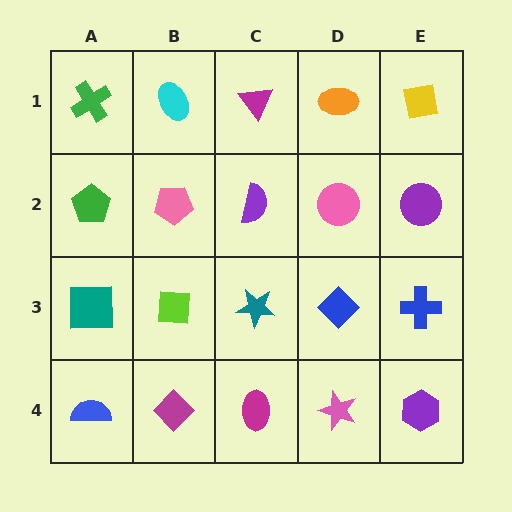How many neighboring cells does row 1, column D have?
3.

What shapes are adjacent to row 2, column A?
A green cross (row 1, column A), a teal square (row 3, column A), a pink pentagon (row 2, column B).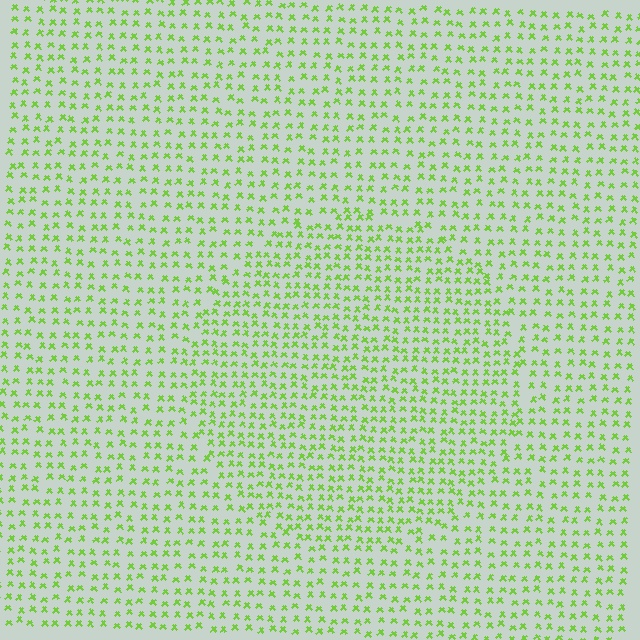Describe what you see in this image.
The image contains small lime elements arranged at two different densities. A circle-shaped region is visible where the elements are more densely packed than the surrounding area.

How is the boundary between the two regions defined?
The boundary is defined by a change in element density (approximately 1.4x ratio). All elements are the same color, size, and shape.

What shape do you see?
I see a circle.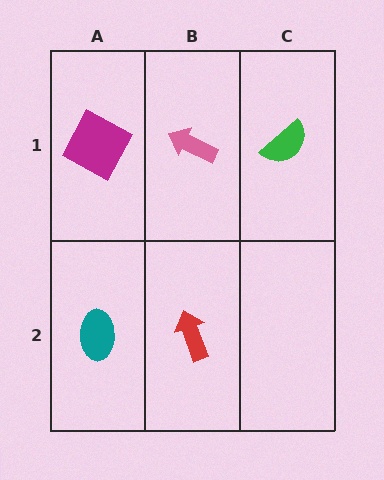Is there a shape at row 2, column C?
No, that cell is empty.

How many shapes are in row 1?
3 shapes.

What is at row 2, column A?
A teal ellipse.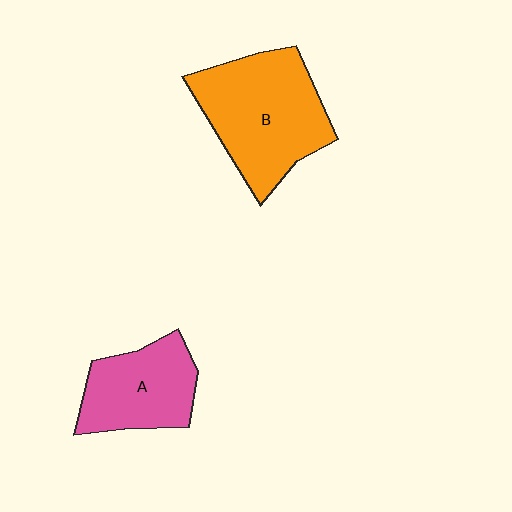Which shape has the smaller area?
Shape A (pink).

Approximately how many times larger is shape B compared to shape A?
Approximately 1.5 times.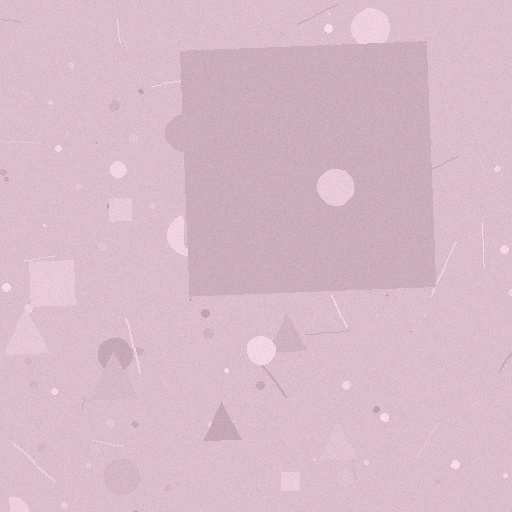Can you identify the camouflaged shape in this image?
The camouflaged shape is a square.